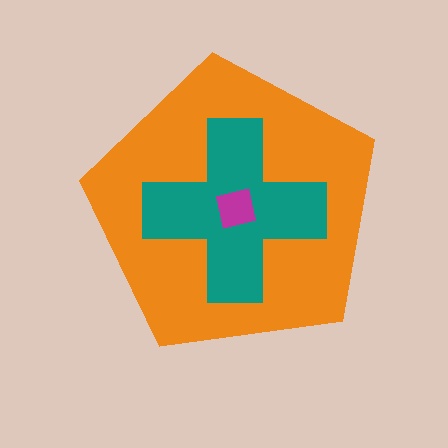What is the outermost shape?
The orange pentagon.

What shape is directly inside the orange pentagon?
The teal cross.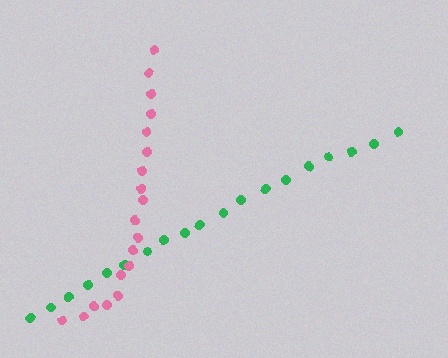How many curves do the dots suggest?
There are 2 distinct paths.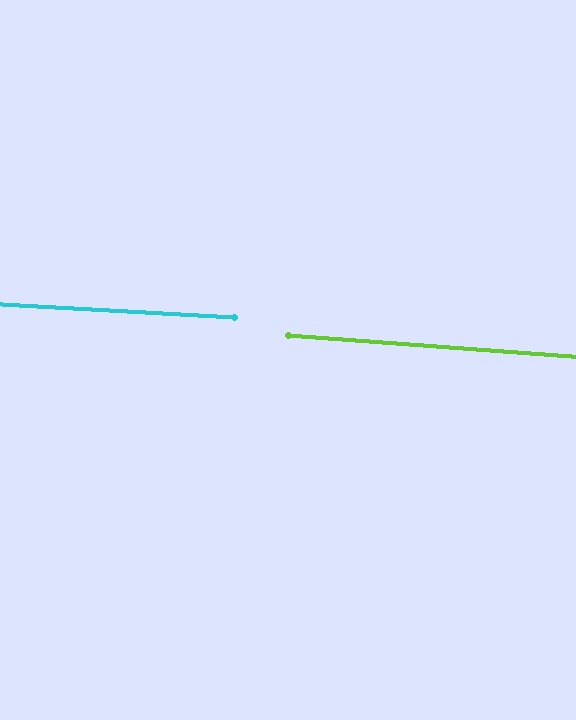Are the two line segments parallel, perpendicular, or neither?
Parallel — their directions differ by only 1.2°.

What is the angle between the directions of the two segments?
Approximately 1 degree.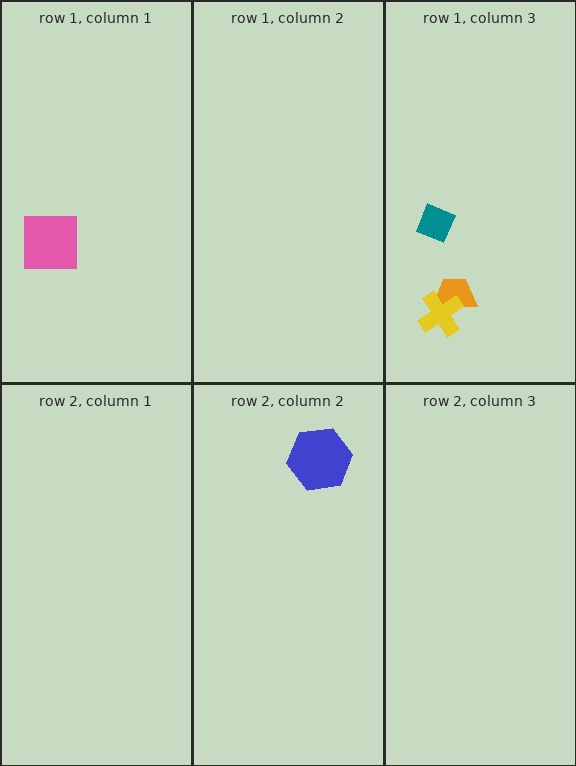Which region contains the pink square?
The row 1, column 1 region.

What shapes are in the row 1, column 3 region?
The orange trapezoid, the teal diamond, the yellow cross.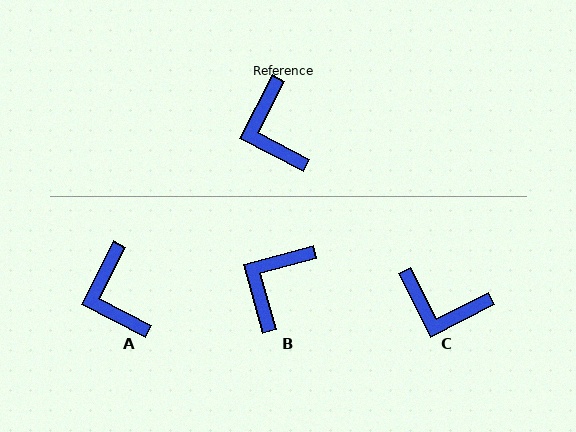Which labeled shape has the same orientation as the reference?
A.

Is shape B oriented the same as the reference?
No, it is off by about 48 degrees.